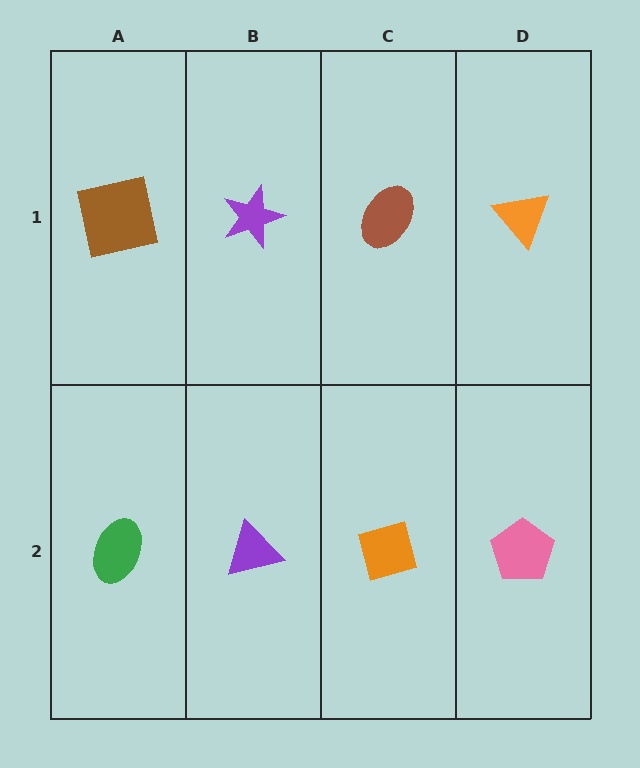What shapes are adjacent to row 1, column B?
A purple triangle (row 2, column B), a brown square (row 1, column A), a brown ellipse (row 1, column C).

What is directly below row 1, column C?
An orange diamond.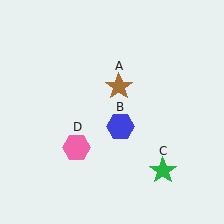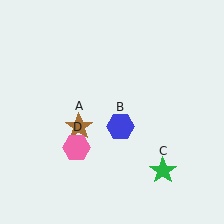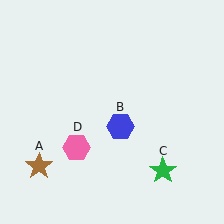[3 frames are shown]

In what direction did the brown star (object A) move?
The brown star (object A) moved down and to the left.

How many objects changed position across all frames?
1 object changed position: brown star (object A).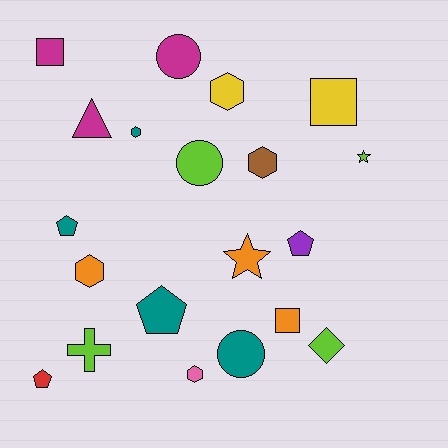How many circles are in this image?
There are 3 circles.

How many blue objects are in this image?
There are no blue objects.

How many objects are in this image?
There are 20 objects.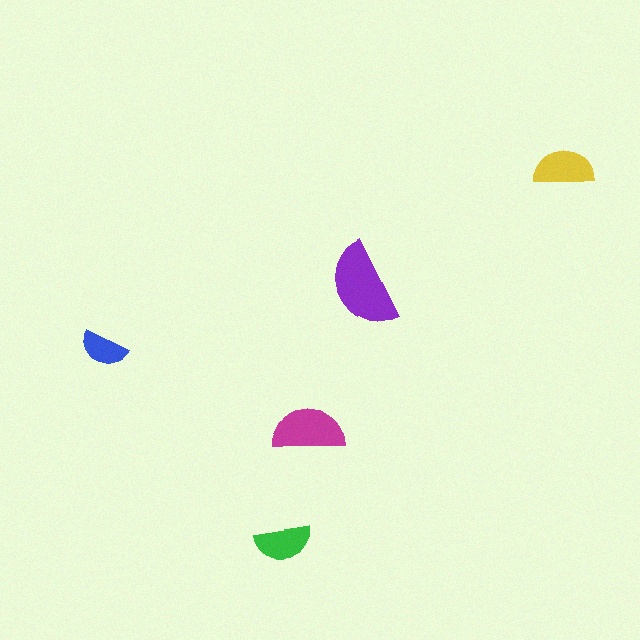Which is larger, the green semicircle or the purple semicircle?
The purple one.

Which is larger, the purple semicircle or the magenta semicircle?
The purple one.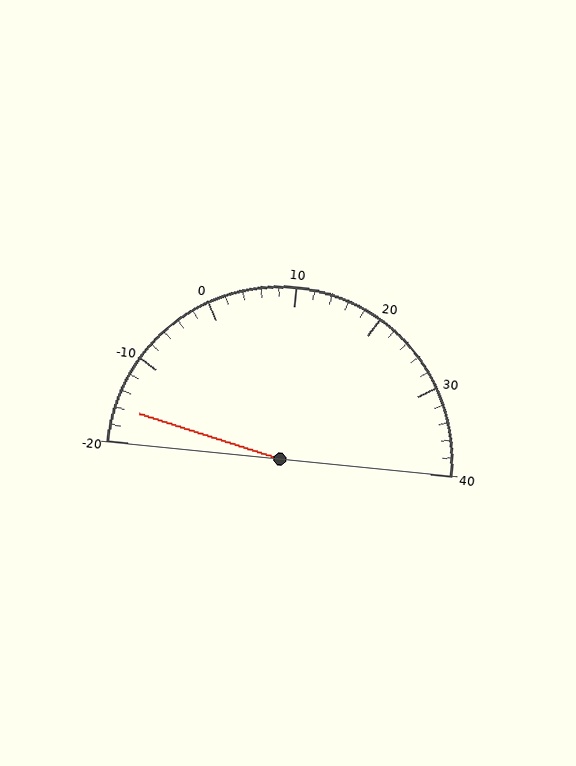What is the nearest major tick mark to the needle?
The nearest major tick mark is -20.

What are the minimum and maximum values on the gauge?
The gauge ranges from -20 to 40.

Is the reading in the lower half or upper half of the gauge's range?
The reading is in the lower half of the range (-20 to 40).